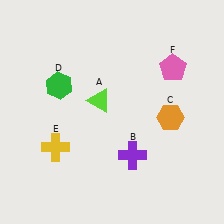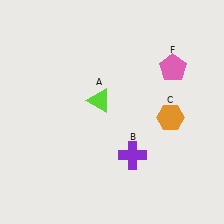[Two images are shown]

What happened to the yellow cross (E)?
The yellow cross (E) was removed in Image 2. It was in the bottom-left area of Image 1.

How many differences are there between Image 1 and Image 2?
There are 2 differences between the two images.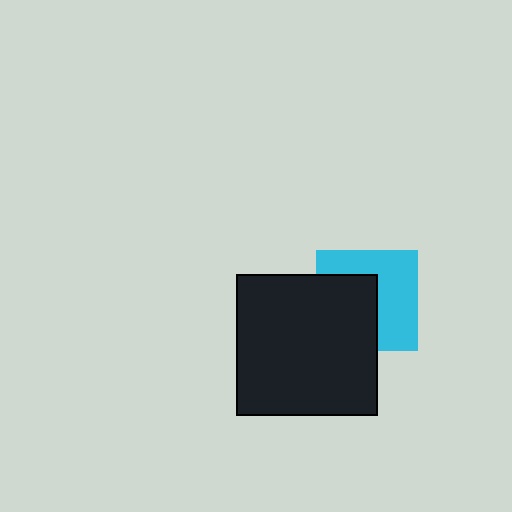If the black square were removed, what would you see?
You would see the complete cyan square.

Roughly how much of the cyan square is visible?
About half of it is visible (roughly 54%).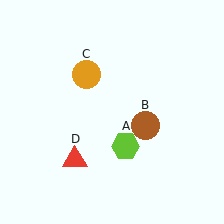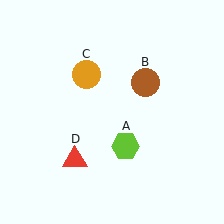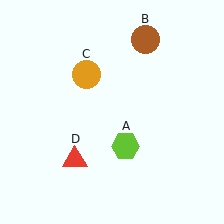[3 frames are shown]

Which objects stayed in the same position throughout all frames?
Lime hexagon (object A) and orange circle (object C) and red triangle (object D) remained stationary.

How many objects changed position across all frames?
1 object changed position: brown circle (object B).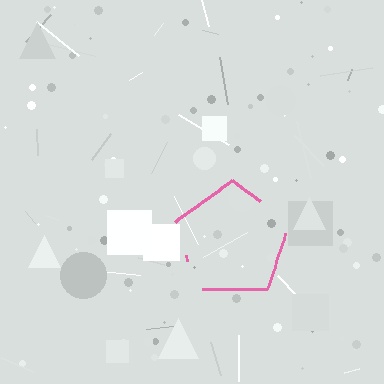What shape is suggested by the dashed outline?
The dashed outline suggests a pentagon.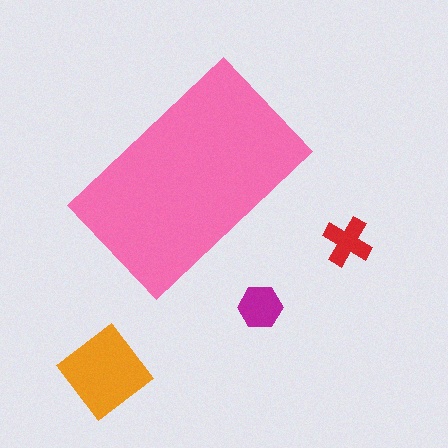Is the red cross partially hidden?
No, the red cross is fully visible.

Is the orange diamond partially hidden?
No, the orange diamond is fully visible.